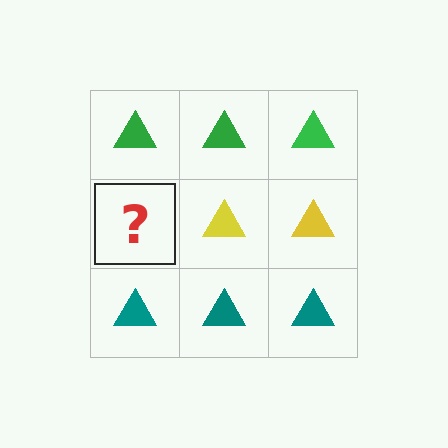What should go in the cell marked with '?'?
The missing cell should contain a yellow triangle.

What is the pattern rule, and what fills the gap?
The rule is that each row has a consistent color. The gap should be filled with a yellow triangle.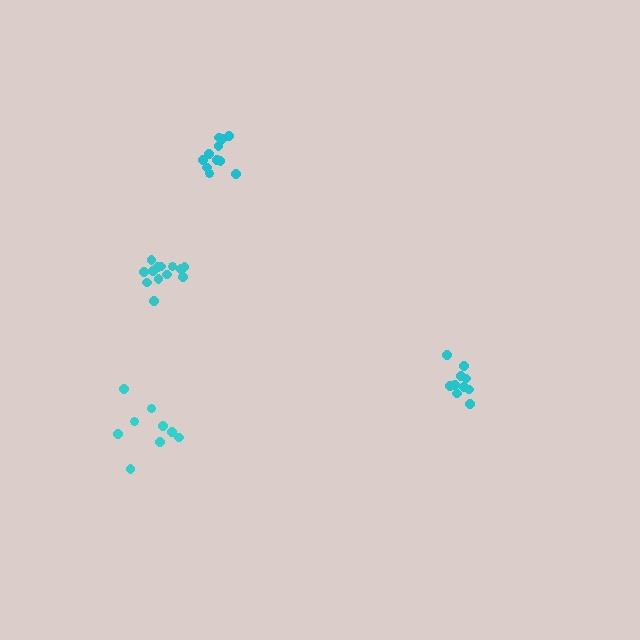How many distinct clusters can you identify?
There are 4 distinct clusters.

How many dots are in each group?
Group 1: 9 dots, Group 2: 10 dots, Group 3: 13 dots, Group 4: 11 dots (43 total).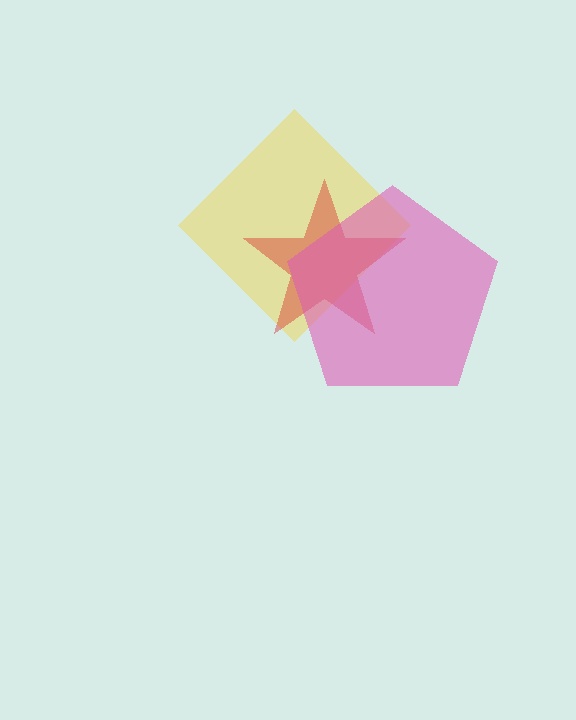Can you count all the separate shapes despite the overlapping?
Yes, there are 3 separate shapes.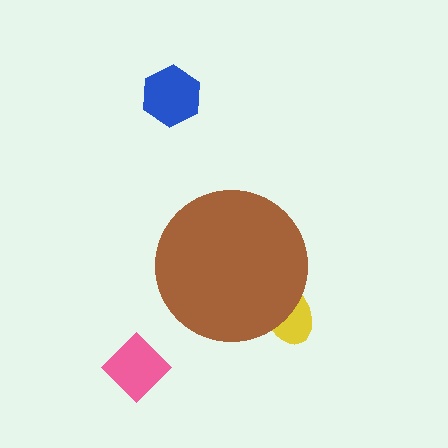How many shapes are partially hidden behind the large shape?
1 shape is partially hidden.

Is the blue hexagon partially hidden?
No, the blue hexagon is fully visible.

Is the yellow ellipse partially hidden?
Yes, the yellow ellipse is partially hidden behind the brown circle.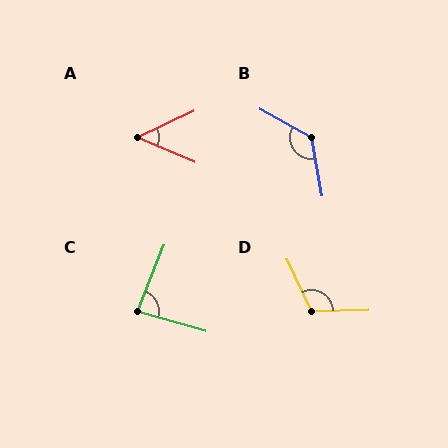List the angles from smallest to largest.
A (48°), C (84°), D (114°), B (129°).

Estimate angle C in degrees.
Approximately 84 degrees.